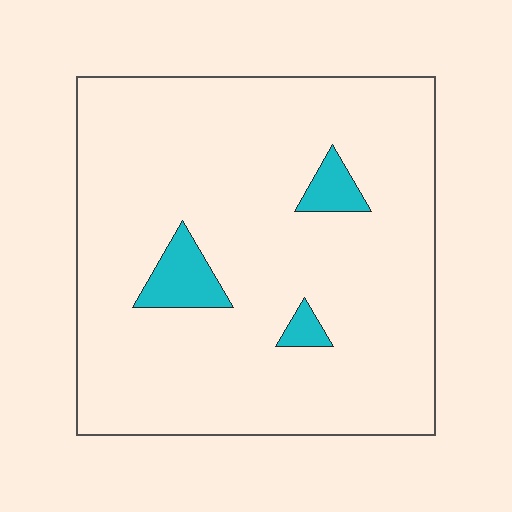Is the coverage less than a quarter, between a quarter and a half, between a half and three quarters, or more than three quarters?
Less than a quarter.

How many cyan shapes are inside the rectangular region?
3.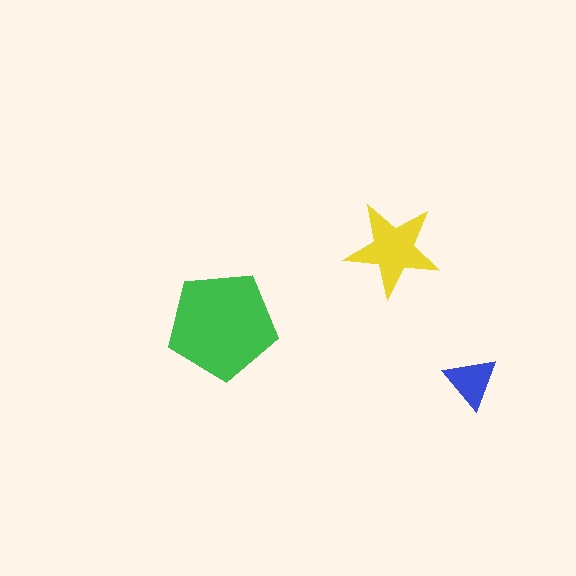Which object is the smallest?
The blue triangle.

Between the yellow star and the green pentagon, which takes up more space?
The green pentagon.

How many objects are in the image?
There are 3 objects in the image.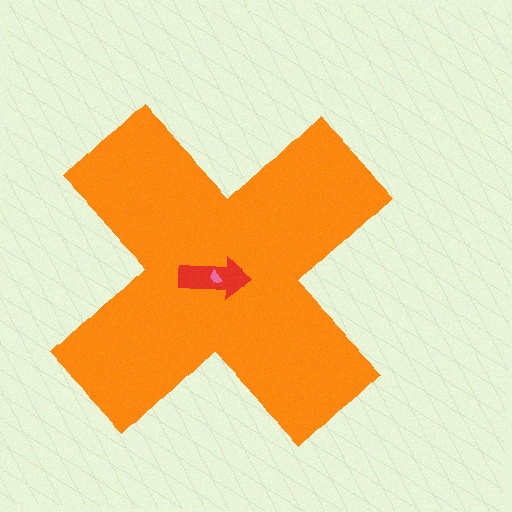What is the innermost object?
The pink trapezoid.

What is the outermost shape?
The orange cross.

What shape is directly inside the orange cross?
The red arrow.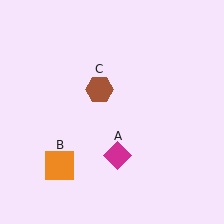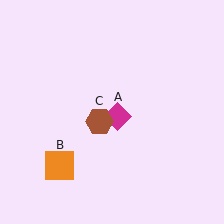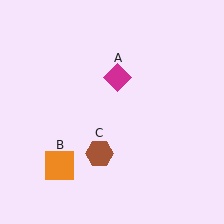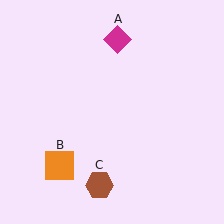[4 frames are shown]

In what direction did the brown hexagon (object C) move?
The brown hexagon (object C) moved down.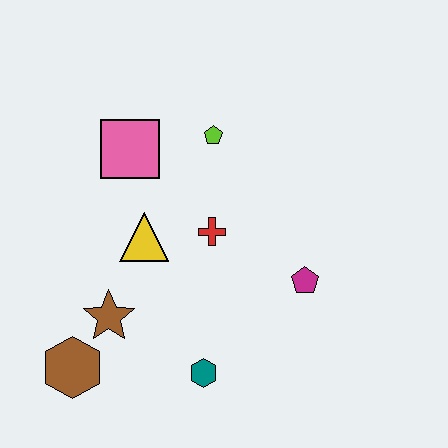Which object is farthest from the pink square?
The teal hexagon is farthest from the pink square.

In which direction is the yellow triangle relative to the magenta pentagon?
The yellow triangle is to the left of the magenta pentagon.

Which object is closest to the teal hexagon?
The brown star is closest to the teal hexagon.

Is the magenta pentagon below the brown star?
No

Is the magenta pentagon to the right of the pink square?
Yes